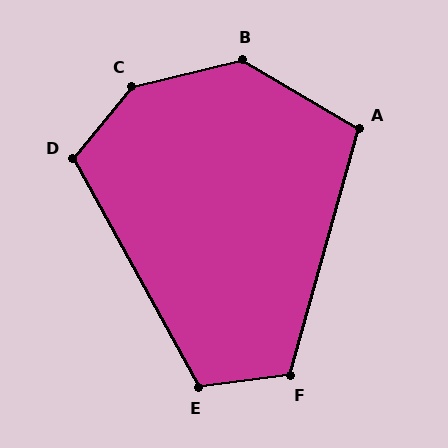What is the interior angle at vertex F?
Approximately 113 degrees (obtuse).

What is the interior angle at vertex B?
Approximately 136 degrees (obtuse).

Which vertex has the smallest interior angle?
A, at approximately 105 degrees.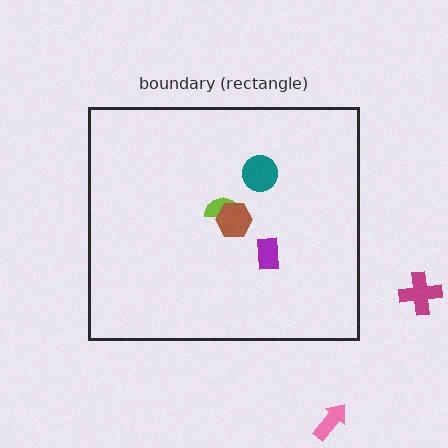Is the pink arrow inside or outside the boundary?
Outside.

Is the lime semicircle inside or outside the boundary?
Inside.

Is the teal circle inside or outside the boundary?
Inside.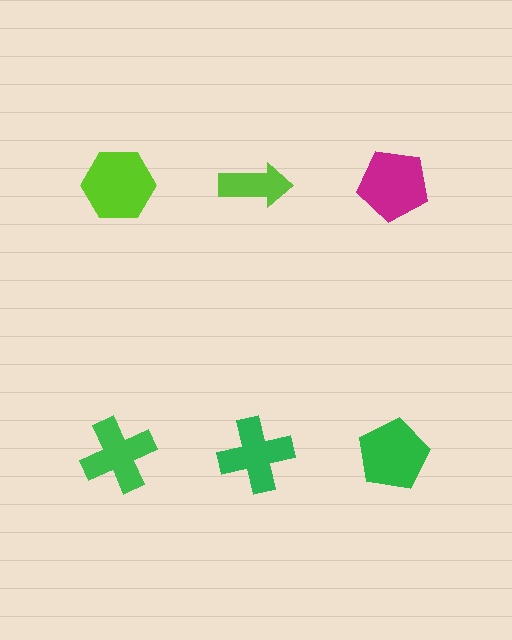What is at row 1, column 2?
A lime arrow.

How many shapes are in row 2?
3 shapes.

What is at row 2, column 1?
A green cross.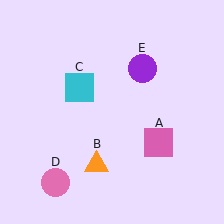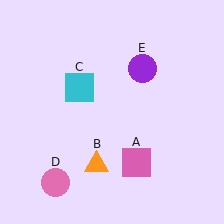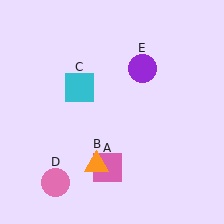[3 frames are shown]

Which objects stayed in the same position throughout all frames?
Orange triangle (object B) and cyan square (object C) and pink circle (object D) and purple circle (object E) remained stationary.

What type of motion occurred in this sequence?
The pink square (object A) rotated clockwise around the center of the scene.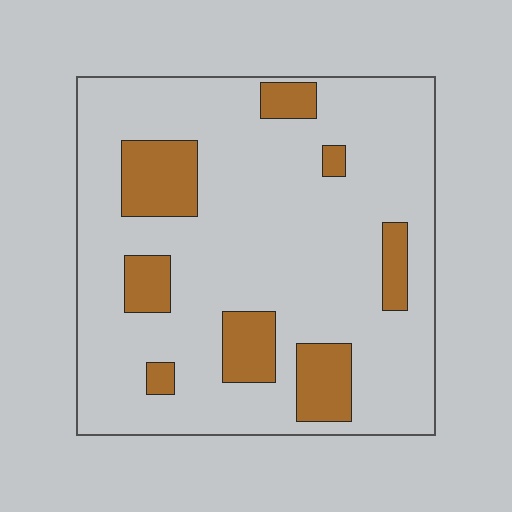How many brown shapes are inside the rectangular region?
8.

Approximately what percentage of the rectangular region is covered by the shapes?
Approximately 20%.